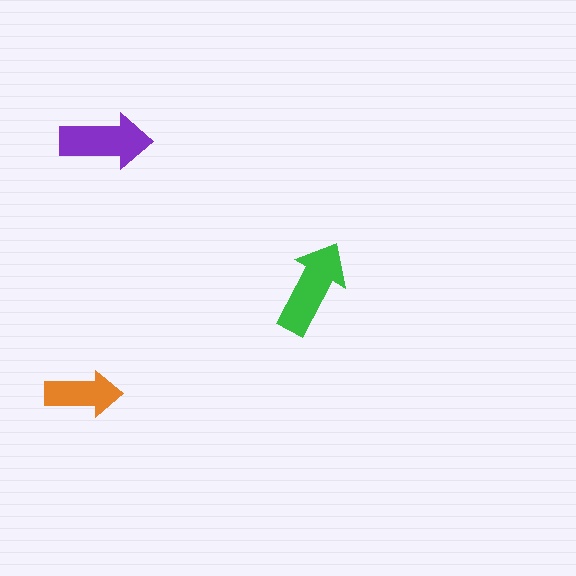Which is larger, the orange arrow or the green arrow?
The green one.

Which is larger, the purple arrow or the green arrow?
The green one.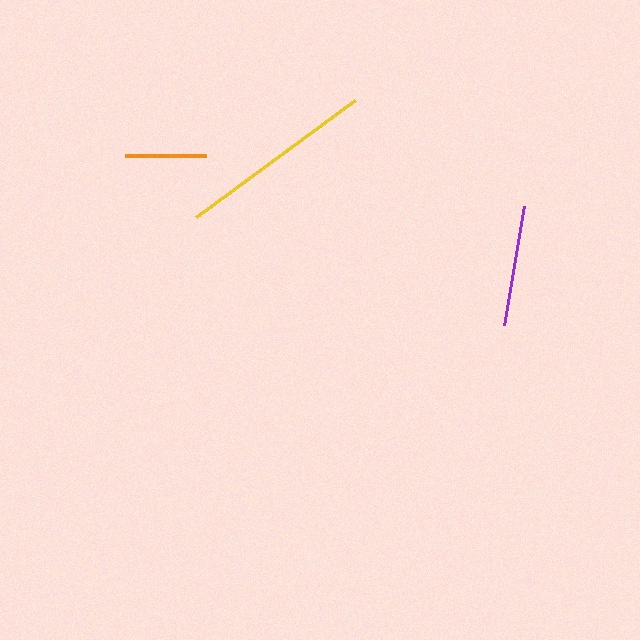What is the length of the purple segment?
The purple segment is approximately 120 pixels long.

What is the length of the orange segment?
The orange segment is approximately 81 pixels long.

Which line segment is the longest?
The yellow line is the longest at approximately 197 pixels.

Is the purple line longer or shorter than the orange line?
The purple line is longer than the orange line.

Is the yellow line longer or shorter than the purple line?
The yellow line is longer than the purple line.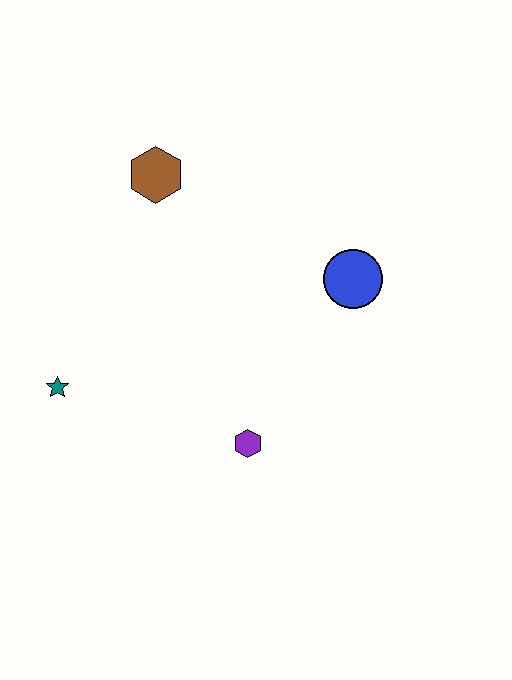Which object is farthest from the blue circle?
The teal star is farthest from the blue circle.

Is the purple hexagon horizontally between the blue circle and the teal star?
Yes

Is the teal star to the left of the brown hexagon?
Yes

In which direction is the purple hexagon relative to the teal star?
The purple hexagon is to the right of the teal star.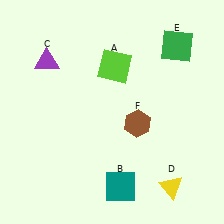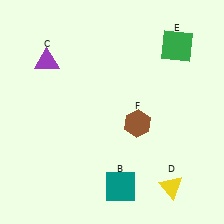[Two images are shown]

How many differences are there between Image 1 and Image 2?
There is 1 difference between the two images.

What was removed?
The lime square (A) was removed in Image 2.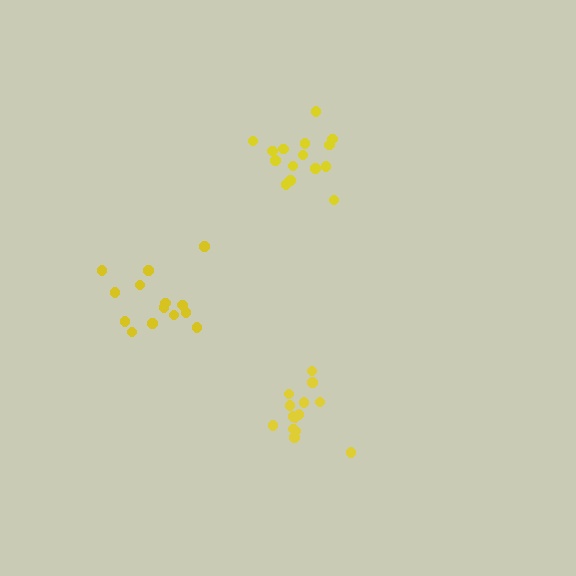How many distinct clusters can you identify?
There are 3 distinct clusters.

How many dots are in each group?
Group 1: 14 dots, Group 2: 15 dots, Group 3: 14 dots (43 total).